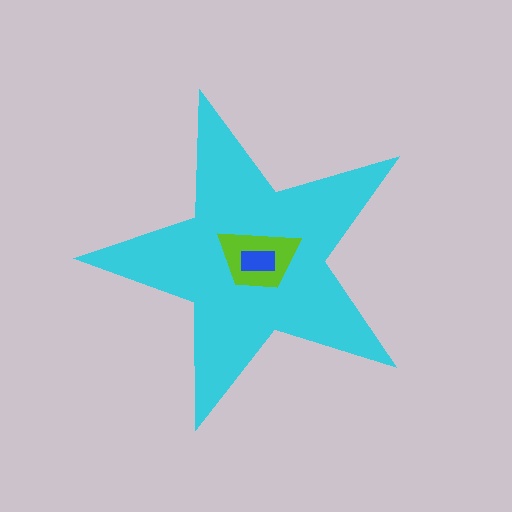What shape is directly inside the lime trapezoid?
The blue rectangle.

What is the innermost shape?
The blue rectangle.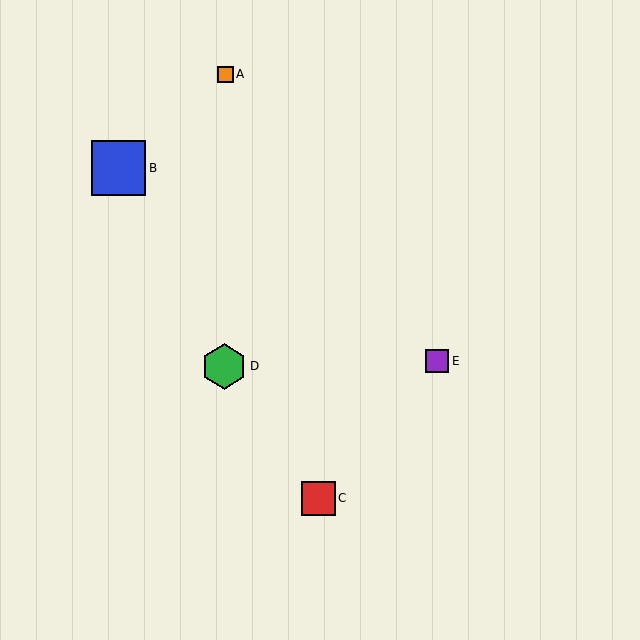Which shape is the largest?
The blue square (labeled B) is the largest.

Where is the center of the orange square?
The center of the orange square is at (226, 74).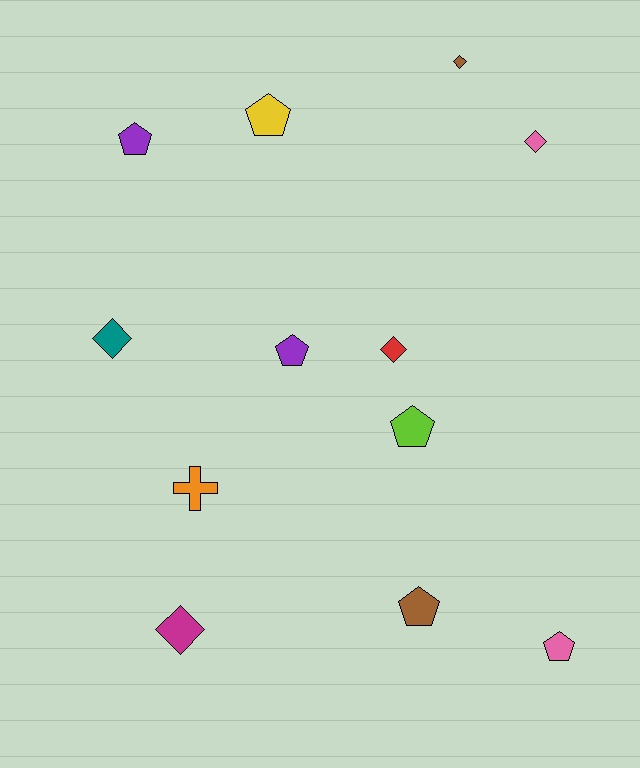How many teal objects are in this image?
There is 1 teal object.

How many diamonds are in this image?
There are 5 diamonds.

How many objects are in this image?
There are 12 objects.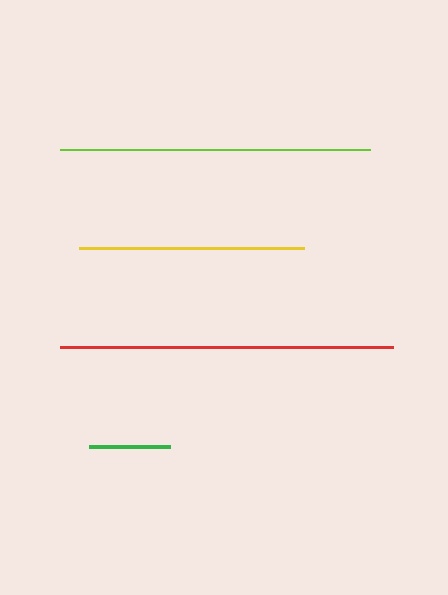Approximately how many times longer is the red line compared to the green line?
The red line is approximately 4.1 times the length of the green line.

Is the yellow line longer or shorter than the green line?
The yellow line is longer than the green line.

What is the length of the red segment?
The red segment is approximately 333 pixels long.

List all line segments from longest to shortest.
From longest to shortest: red, lime, yellow, green.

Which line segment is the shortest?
The green line is the shortest at approximately 81 pixels.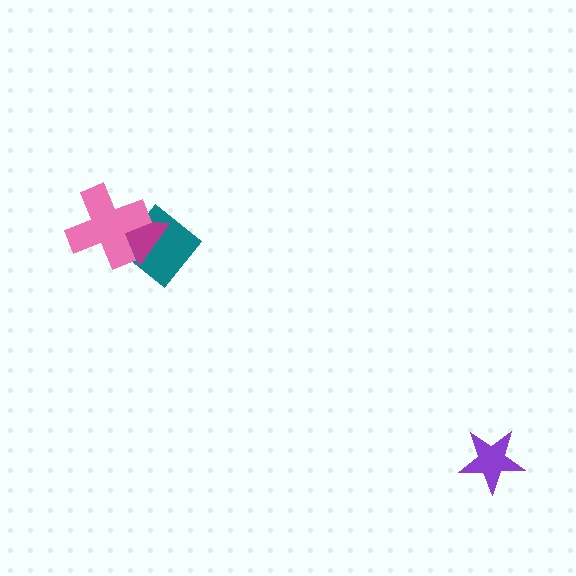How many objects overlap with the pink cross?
2 objects overlap with the pink cross.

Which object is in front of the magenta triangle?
The pink cross is in front of the magenta triangle.